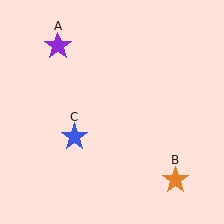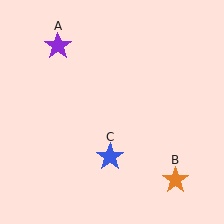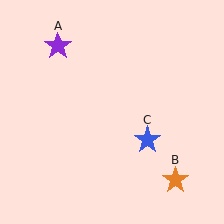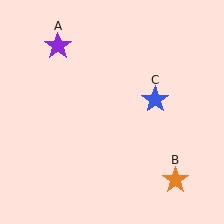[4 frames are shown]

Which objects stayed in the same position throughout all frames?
Purple star (object A) and orange star (object B) remained stationary.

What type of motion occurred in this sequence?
The blue star (object C) rotated counterclockwise around the center of the scene.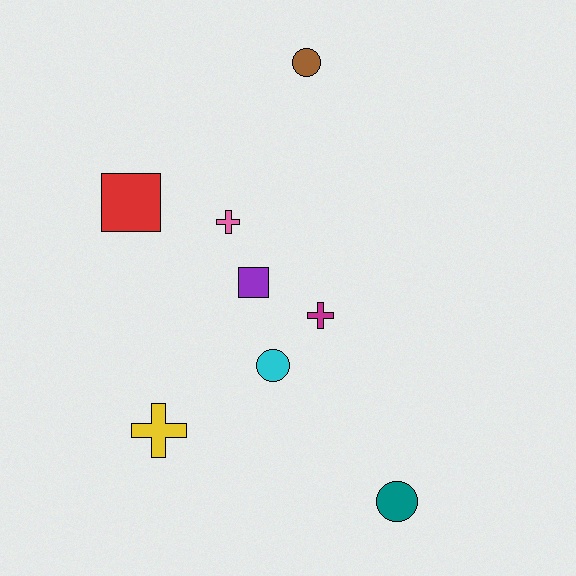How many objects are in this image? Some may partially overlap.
There are 8 objects.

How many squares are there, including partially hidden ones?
There are 2 squares.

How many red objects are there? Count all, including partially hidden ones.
There is 1 red object.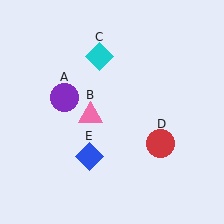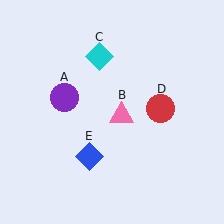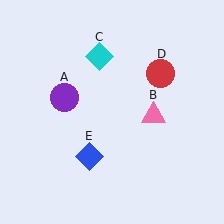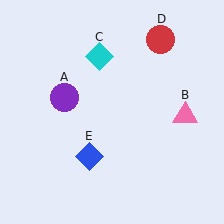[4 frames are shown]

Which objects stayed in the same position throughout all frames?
Purple circle (object A) and cyan diamond (object C) and blue diamond (object E) remained stationary.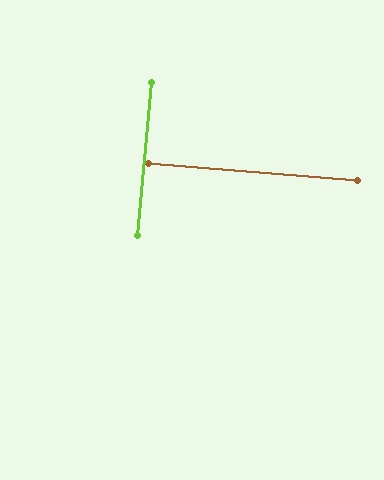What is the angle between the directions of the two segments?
Approximately 89 degrees.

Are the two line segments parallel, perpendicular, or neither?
Perpendicular — they meet at approximately 89°.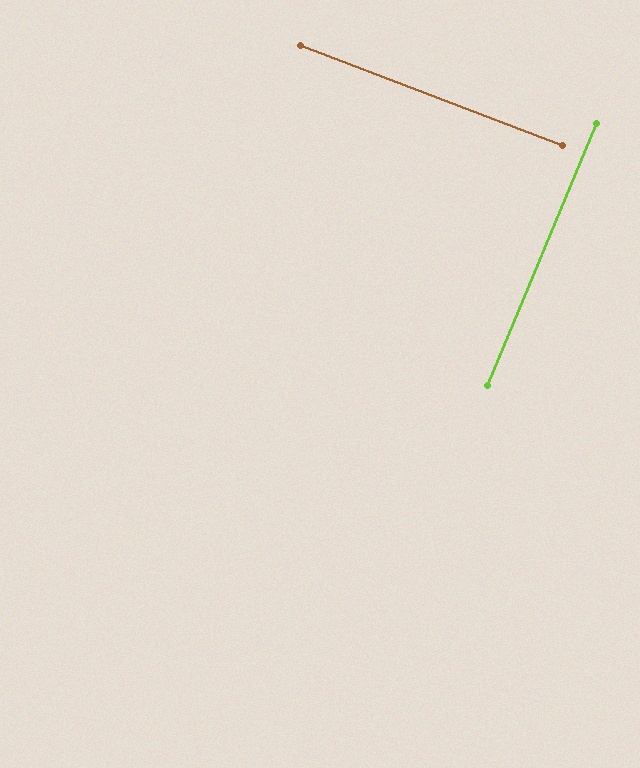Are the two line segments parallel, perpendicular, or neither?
Perpendicular — they meet at approximately 88°.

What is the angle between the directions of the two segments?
Approximately 88 degrees.